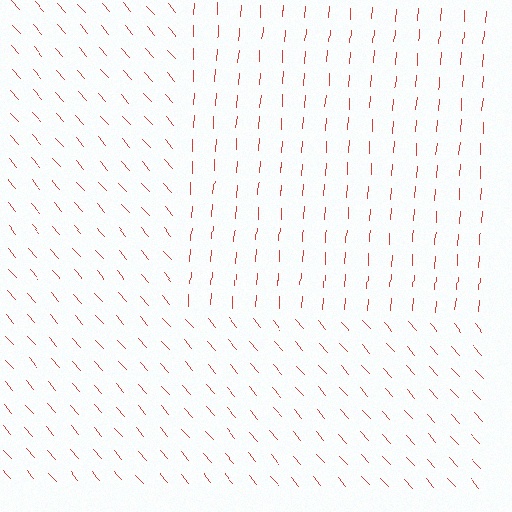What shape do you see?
I see a rectangle.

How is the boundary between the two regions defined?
The boundary is defined purely by a change in line orientation (approximately 45 degrees difference). All lines are the same color and thickness.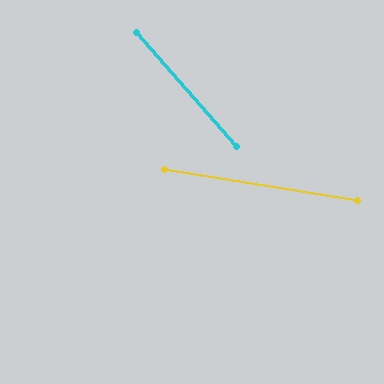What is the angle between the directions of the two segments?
Approximately 39 degrees.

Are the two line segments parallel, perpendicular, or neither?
Neither parallel nor perpendicular — they differ by about 39°.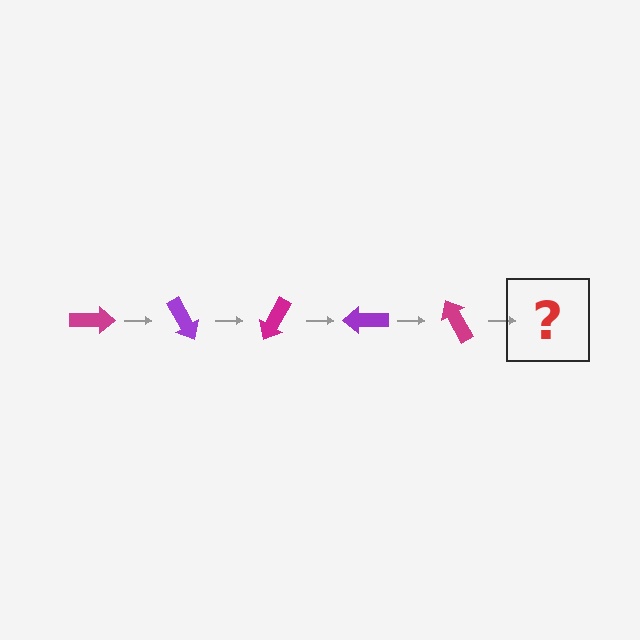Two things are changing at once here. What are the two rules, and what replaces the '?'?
The two rules are that it rotates 60 degrees each step and the color cycles through magenta and purple. The '?' should be a purple arrow, rotated 300 degrees from the start.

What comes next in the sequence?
The next element should be a purple arrow, rotated 300 degrees from the start.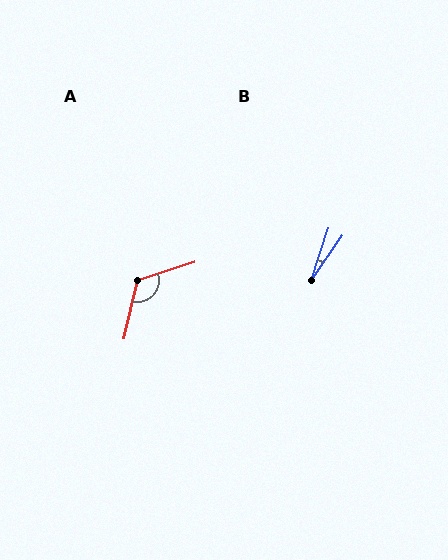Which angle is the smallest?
B, at approximately 16 degrees.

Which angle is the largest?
A, at approximately 120 degrees.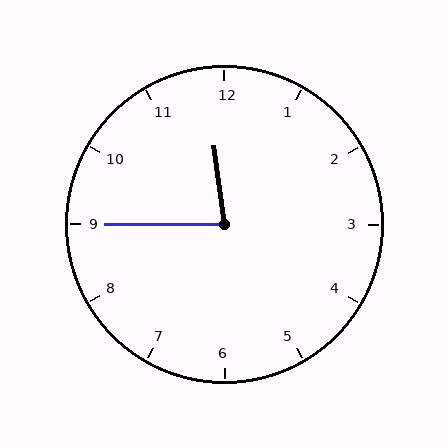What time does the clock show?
11:45.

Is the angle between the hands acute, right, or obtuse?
It is acute.